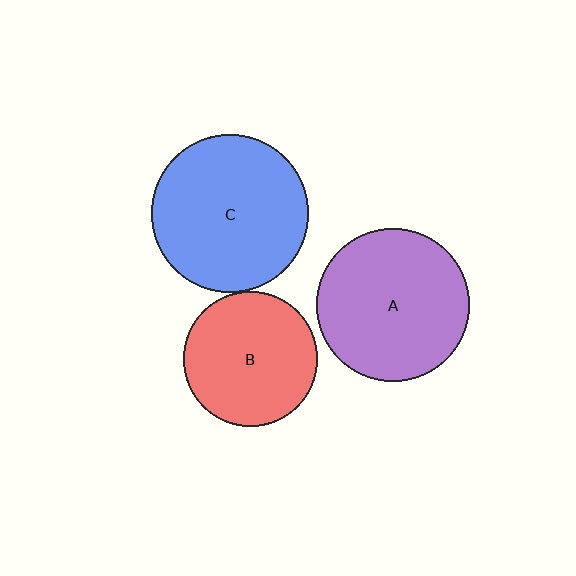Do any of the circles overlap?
No, none of the circles overlap.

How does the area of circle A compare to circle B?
Approximately 1.3 times.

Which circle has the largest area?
Circle C (blue).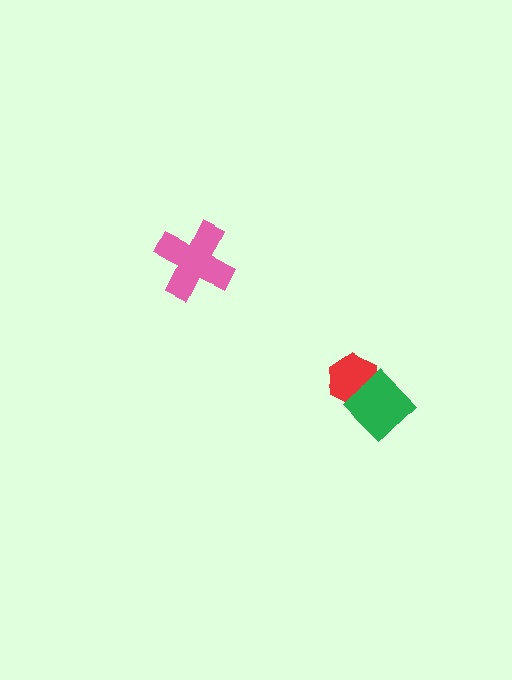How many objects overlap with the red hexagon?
1 object overlaps with the red hexagon.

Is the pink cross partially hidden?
No, no other shape covers it.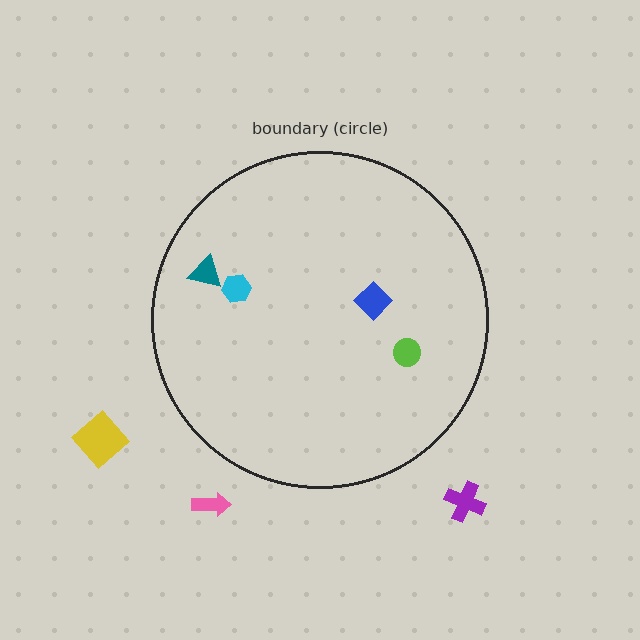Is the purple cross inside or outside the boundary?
Outside.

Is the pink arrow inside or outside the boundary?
Outside.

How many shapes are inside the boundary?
4 inside, 3 outside.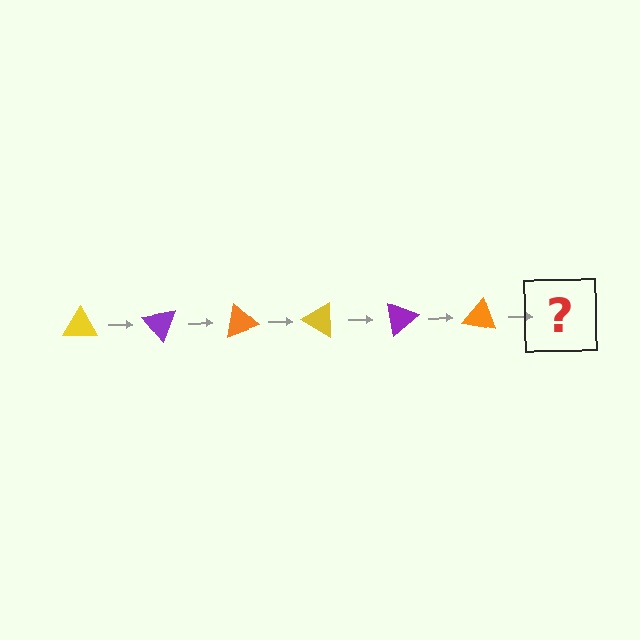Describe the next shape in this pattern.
It should be a yellow triangle, rotated 300 degrees from the start.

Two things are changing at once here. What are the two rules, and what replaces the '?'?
The two rules are that it rotates 50 degrees each step and the color cycles through yellow, purple, and orange. The '?' should be a yellow triangle, rotated 300 degrees from the start.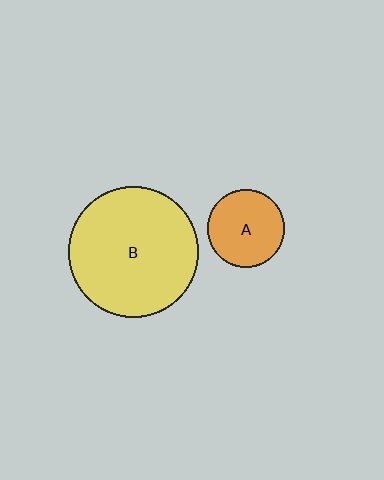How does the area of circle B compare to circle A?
Approximately 2.9 times.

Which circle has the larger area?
Circle B (yellow).